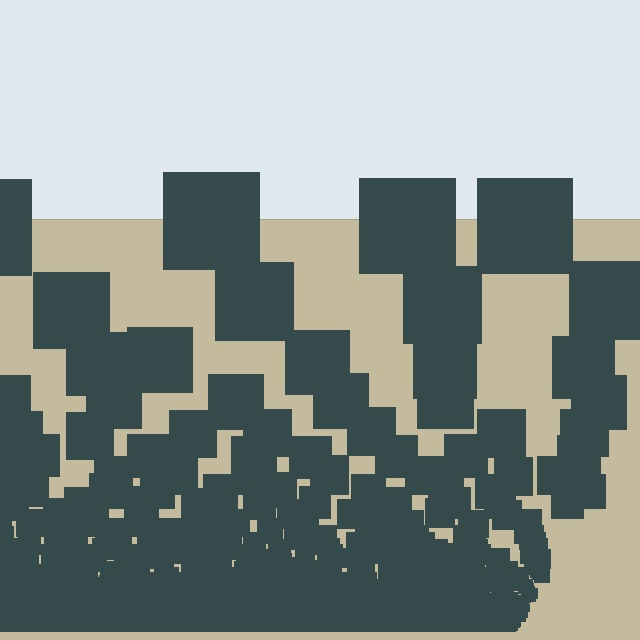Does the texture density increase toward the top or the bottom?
Density increases toward the bottom.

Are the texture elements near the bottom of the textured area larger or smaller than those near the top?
Smaller. The gradient is inverted — elements near the bottom are smaller and denser.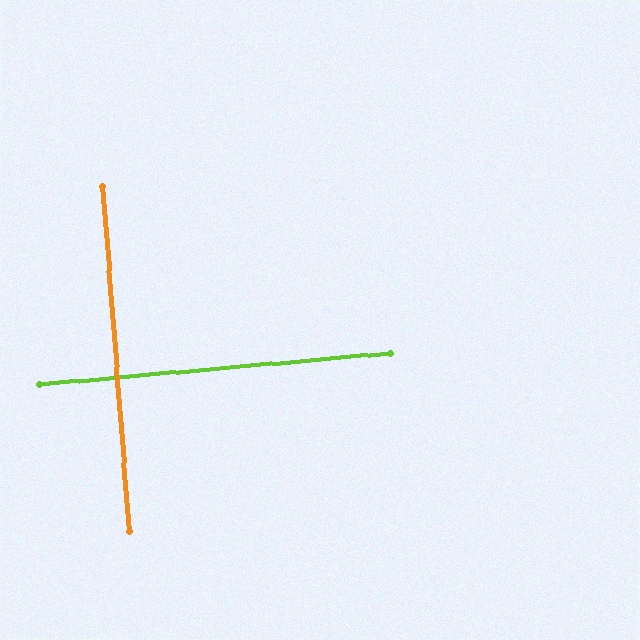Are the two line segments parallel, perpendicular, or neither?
Perpendicular — they meet at approximately 89°.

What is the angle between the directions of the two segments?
Approximately 89 degrees.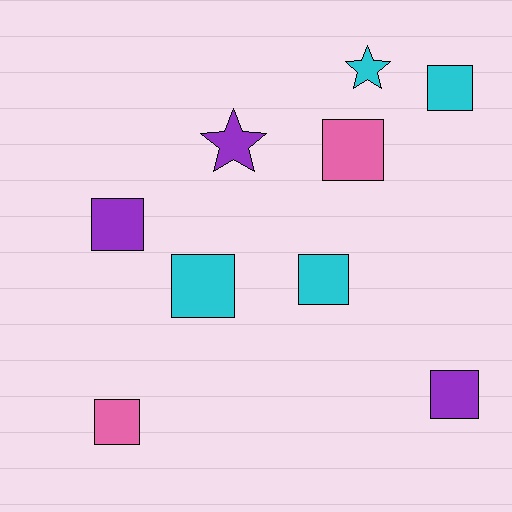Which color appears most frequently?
Cyan, with 4 objects.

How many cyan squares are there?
There are 3 cyan squares.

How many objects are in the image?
There are 9 objects.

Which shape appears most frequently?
Square, with 7 objects.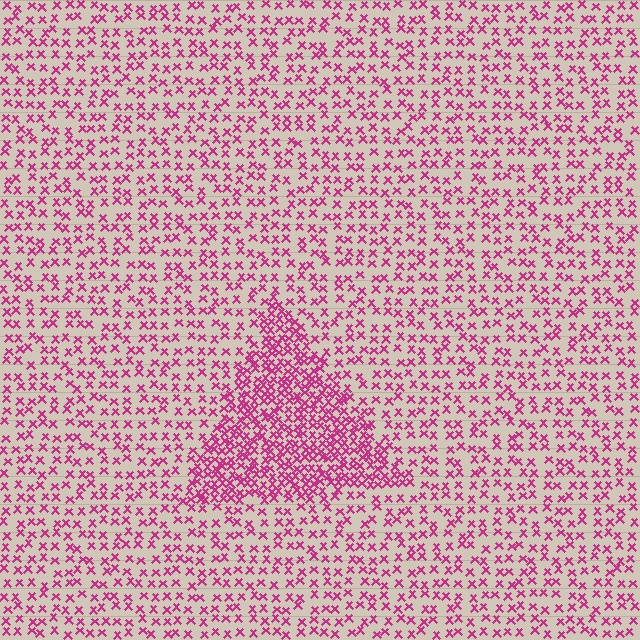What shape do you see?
I see a triangle.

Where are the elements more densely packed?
The elements are more densely packed inside the triangle boundary.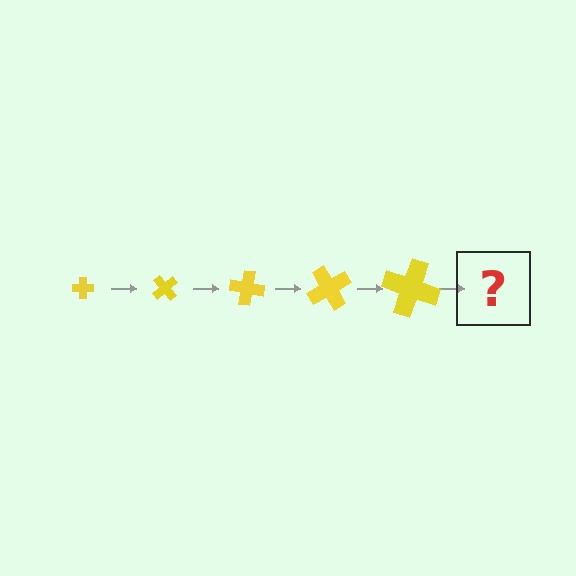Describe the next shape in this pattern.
It should be a cross, larger than the previous one and rotated 250 degrees from the start.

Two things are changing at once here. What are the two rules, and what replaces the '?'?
The two rules are that the cross grows larger each step and it rotates 50 degrees each step. The '?' should be a cross, larger than the previous one and rotated 250 degrees from the start.